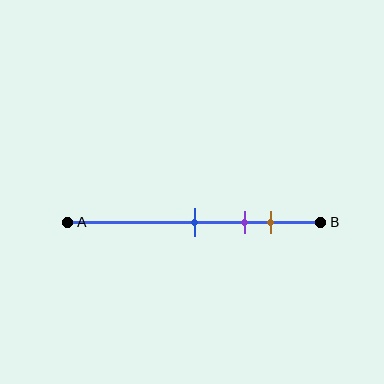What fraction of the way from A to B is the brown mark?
The brown mark is approximately 80% (0.8) of the way from A to B.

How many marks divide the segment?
There are 3 marks dividing the segment.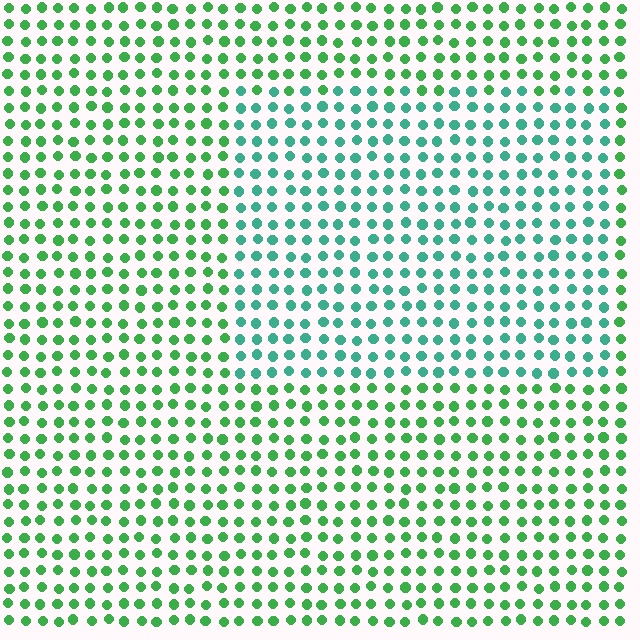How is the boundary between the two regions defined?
The boundary is defined purely by a slight shift in hue (about 36 degrees). Spacing, size, and orientation are identical on both sides.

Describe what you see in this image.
The image is filled with small green elements in a uniform arrangement. A rectangle-shaped region is visible where the elements are tinted to a slightly different hue, forming a subtle color boundary.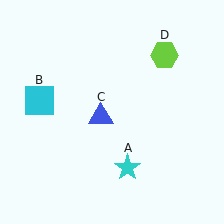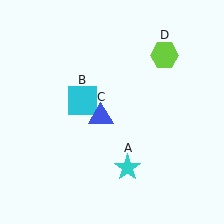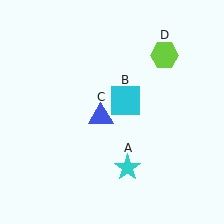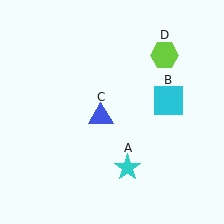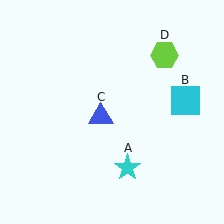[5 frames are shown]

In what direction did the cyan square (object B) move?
The cyan square (object B) moved right.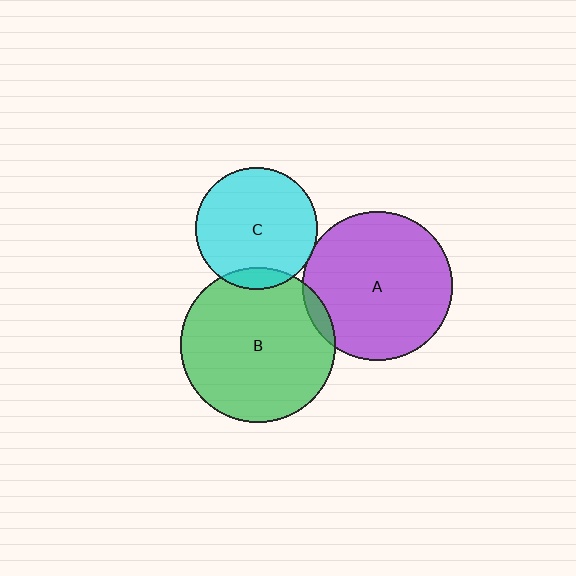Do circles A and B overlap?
Yes.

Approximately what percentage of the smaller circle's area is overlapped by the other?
Approximately 5%.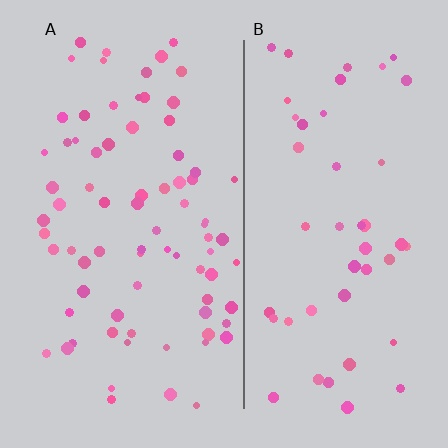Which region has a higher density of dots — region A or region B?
A (the left).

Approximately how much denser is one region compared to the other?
Approximately 1.7× — region A over region B.